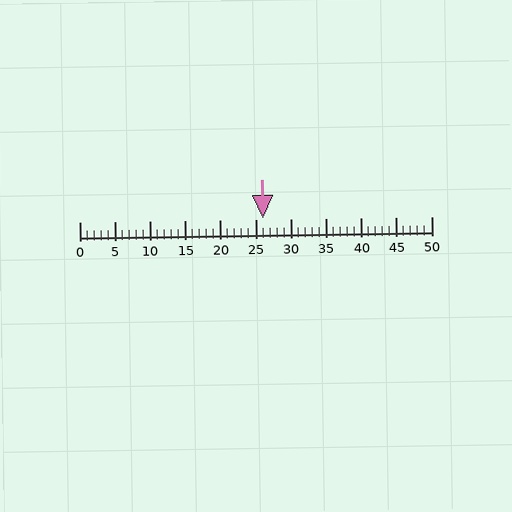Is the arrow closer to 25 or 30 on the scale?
The arrow is closer to 25.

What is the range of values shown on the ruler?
The ruler shows values from 0 to 50.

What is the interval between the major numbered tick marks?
The major tick marks are spaced 5 units apart.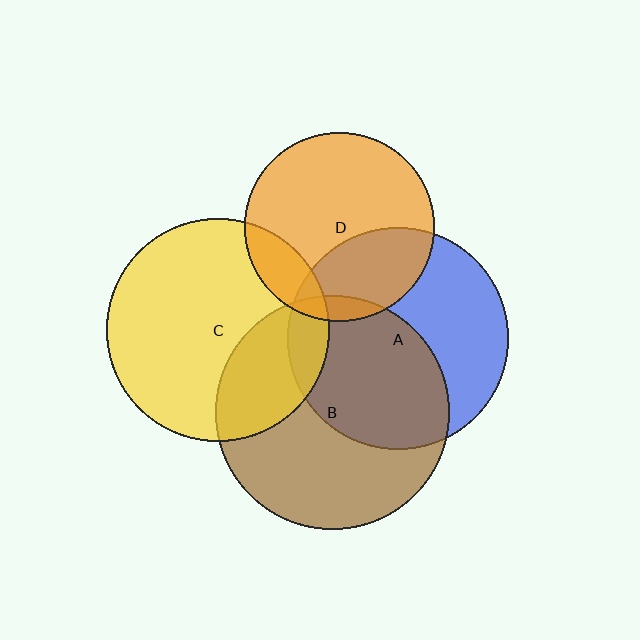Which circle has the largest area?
Circle B (brown).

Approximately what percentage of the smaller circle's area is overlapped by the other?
Approximately 10%.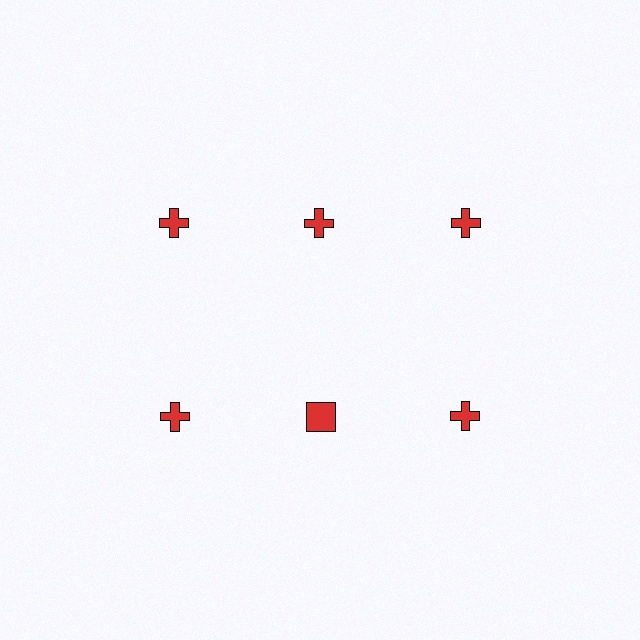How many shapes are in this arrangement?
There are 6 shapes arranged in a grid pattern.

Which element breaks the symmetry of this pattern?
The red square in the second row, second from left column breaks the symmetry. All other shapes are red crosses.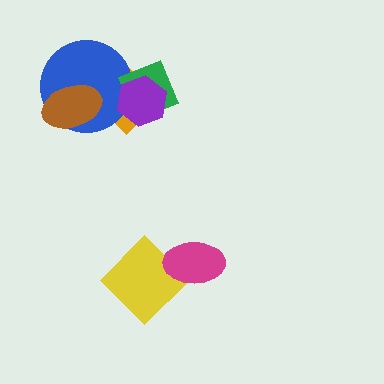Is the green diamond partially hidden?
Yes, it is partially covered by another shape.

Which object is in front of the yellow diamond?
The magenta ellipse is in front of the yellow diamond.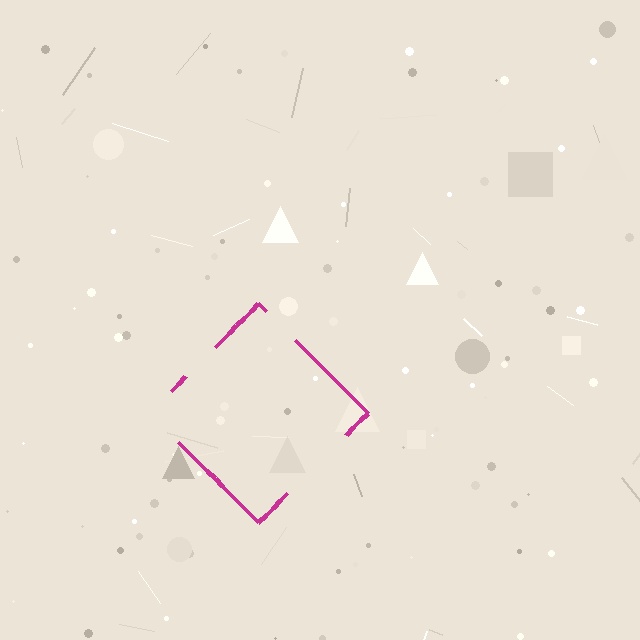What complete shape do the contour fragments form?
The contour fragments form a diamond.